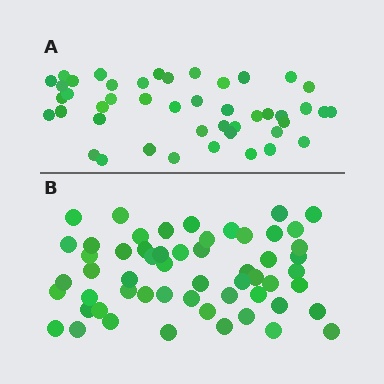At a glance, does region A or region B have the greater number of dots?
Region B (the bottom region) has more dots.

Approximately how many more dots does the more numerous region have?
Region B has roughly 12 or so more dots than region A.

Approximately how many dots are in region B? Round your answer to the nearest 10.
About 60 dots. (The exact count is 56, which rounds to 60.)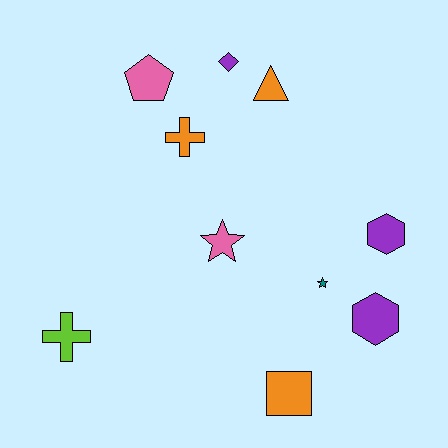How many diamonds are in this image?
There is 1 diamond.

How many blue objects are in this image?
There are no blue objects.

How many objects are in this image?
There are 10 objects.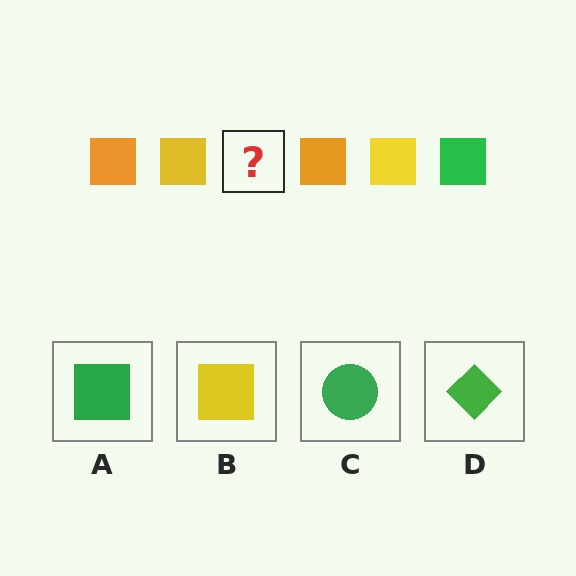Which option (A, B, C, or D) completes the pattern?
A.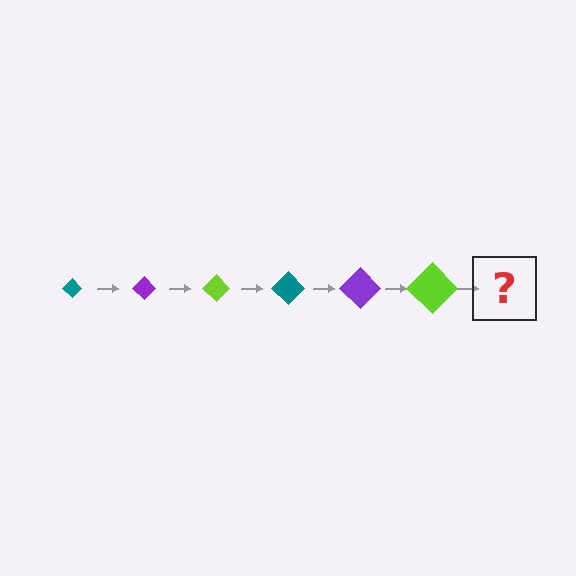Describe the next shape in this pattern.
It should be a teal diamond, larger than the previous one.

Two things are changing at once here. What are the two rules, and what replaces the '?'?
The two rules are that the diamond grows larger each step and the color cycles through teal, purple, and lime. The '?' should be a teal diamond, larger than the previous one.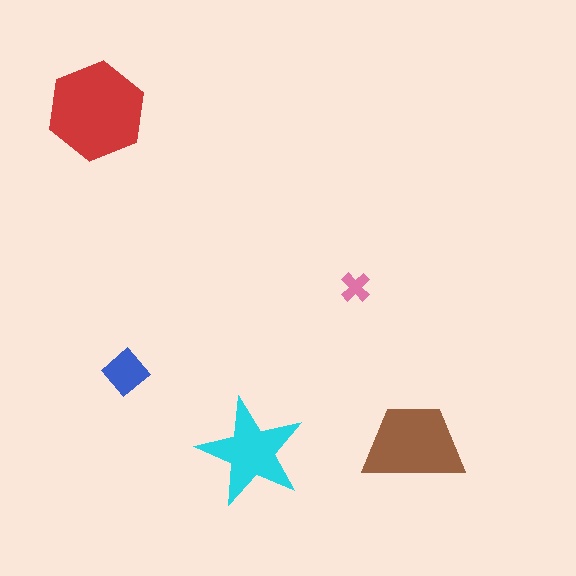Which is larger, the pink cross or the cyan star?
The cyan star.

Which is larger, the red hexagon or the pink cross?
The red hexagon.